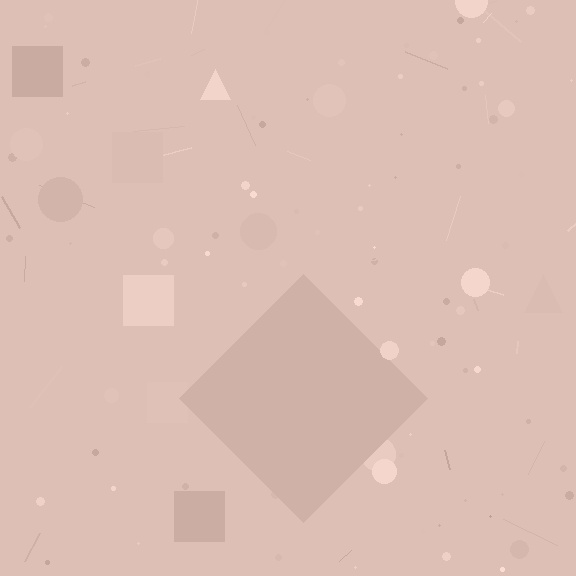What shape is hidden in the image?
A diamond is hidden in the image.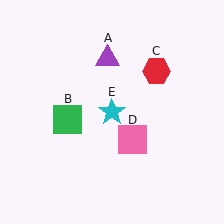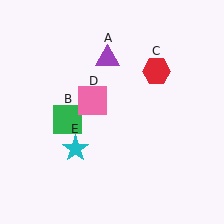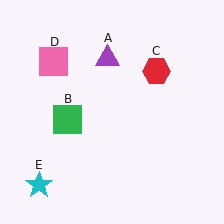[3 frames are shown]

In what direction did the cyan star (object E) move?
The cyan star (object E) moved down and to the left.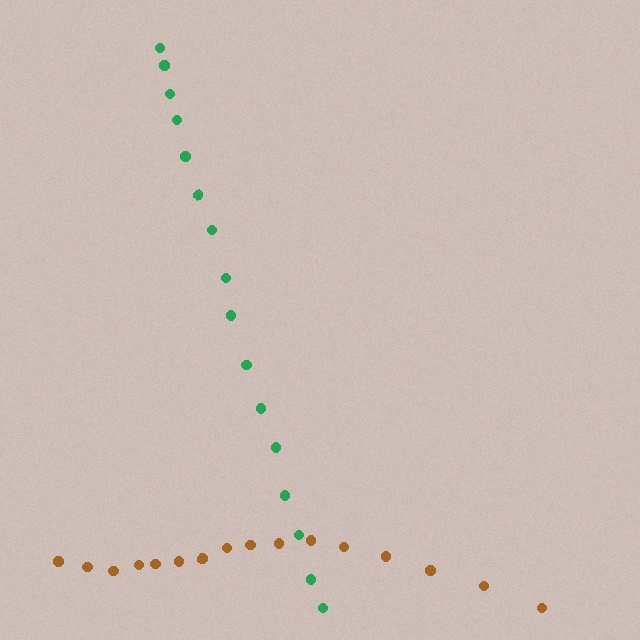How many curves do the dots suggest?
There are 2 distinct paths.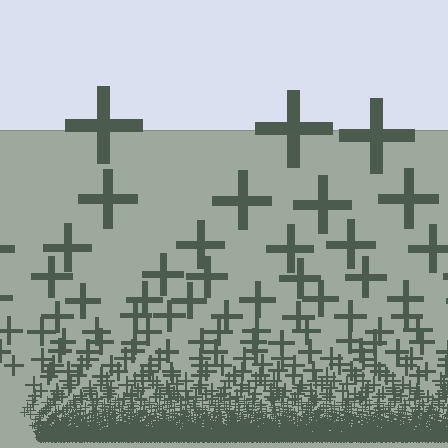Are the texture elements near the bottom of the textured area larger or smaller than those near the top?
Smaller. The gradient is inverted — elements near the bottom are smaller and denser.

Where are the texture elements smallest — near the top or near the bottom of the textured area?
Near the bottom.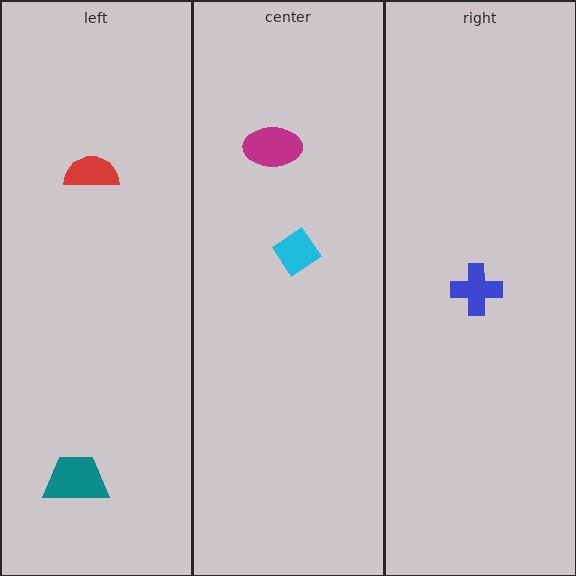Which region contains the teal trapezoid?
The left region.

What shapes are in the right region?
The blue cross.